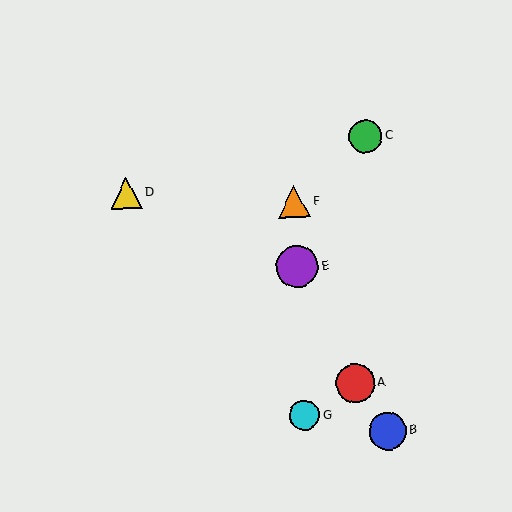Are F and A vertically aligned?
No, F is at x≈294 and A is at x≈355.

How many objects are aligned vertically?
3 objects (E, F, G) are aligned vertically.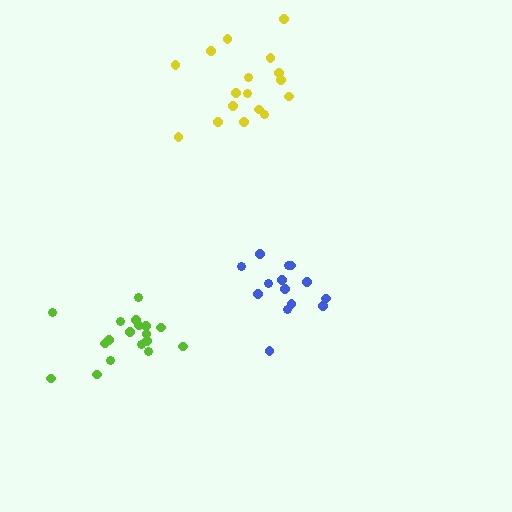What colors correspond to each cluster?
The clusters are colored: lime, yellow, blue.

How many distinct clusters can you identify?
There are 3 distinct clusters.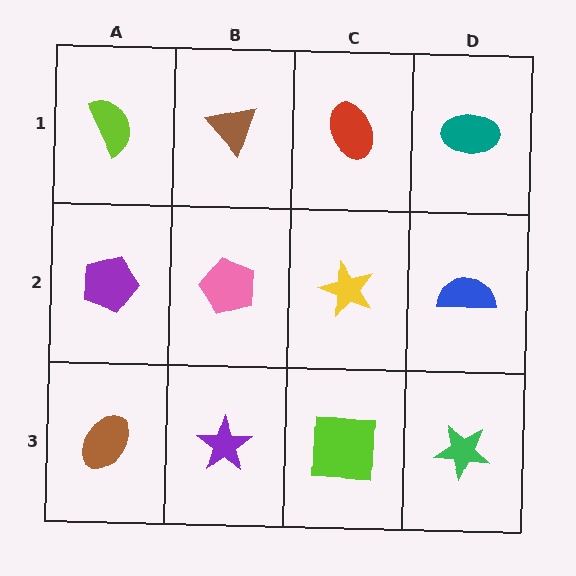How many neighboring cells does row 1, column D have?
2.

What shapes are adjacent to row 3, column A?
A purple pentagon (row 2, column A), a purple star (row 3, column B).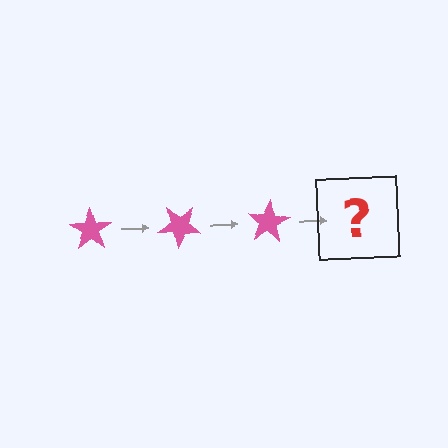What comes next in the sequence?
The next element should be a pink star rotated 120 degrees.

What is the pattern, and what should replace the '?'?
The pattern is that the star rotates 40 degrees each step. The '?' should be a pink star rotated 120 degrees.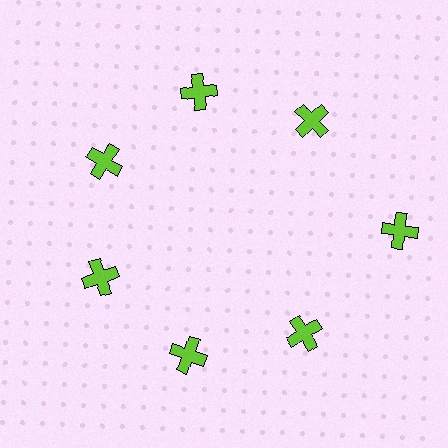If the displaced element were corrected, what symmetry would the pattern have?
It would have 7-fold rotational symmetry — the pattern would map onto itself every 51 degrees.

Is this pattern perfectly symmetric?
No. The 7 lime crosses are arranged in a ring, but one element near the 3 o'clock position is pushed outward from the center, breaking the 7-fold rotational symmetry.